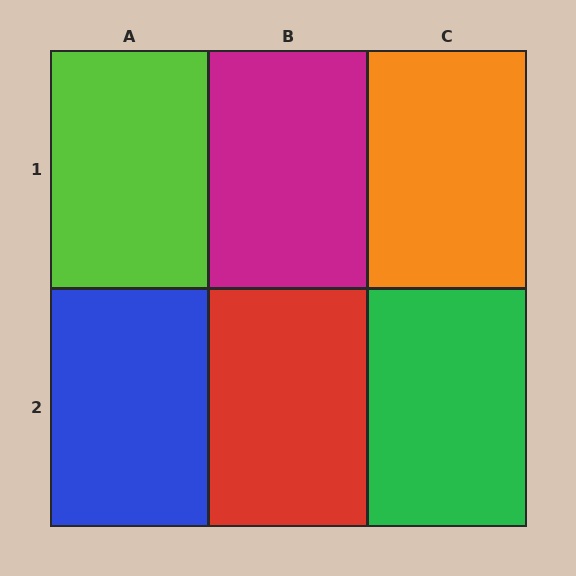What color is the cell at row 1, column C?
Orange.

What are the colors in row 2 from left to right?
Blue, red, green.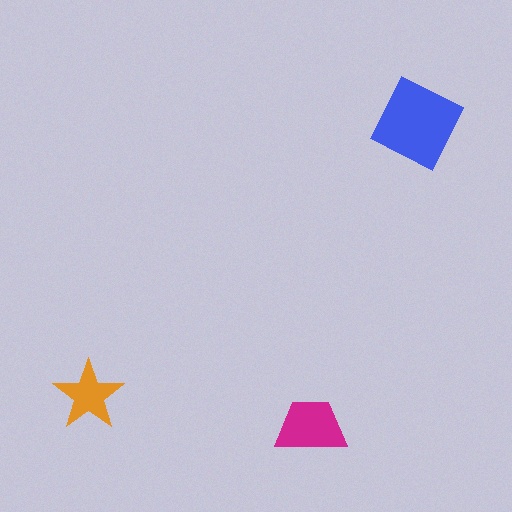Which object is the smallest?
The orange star.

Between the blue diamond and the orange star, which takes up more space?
The blue diamond.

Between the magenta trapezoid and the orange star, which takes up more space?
The magenta trapezoid.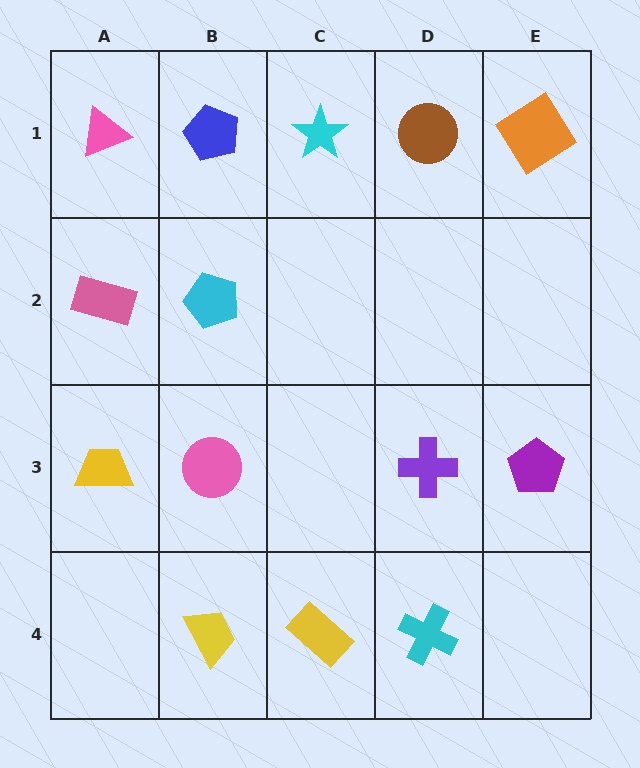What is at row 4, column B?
A yellow trapezoid.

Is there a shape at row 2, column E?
No, that cell is empty.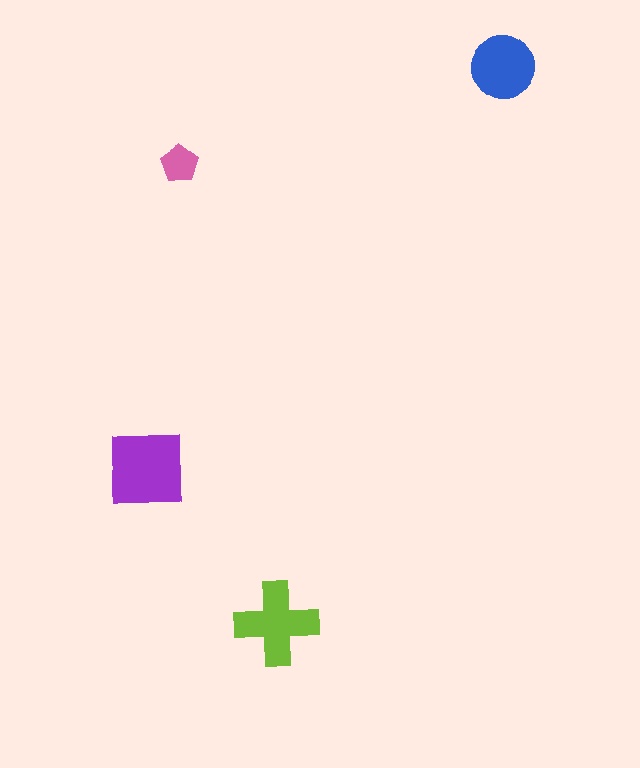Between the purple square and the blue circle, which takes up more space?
The purple square.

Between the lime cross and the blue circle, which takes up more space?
The lime cross.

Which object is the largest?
The purple square.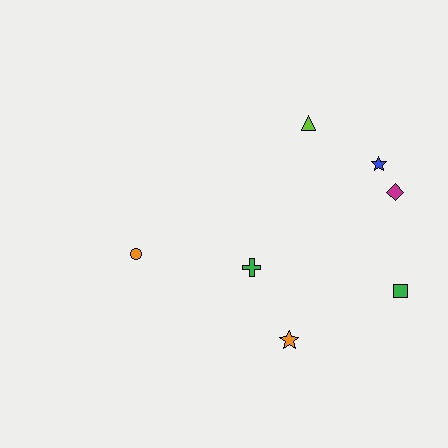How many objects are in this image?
There are 7 objects.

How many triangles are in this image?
There is 1 triangle.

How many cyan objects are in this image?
There are no cyan objects.